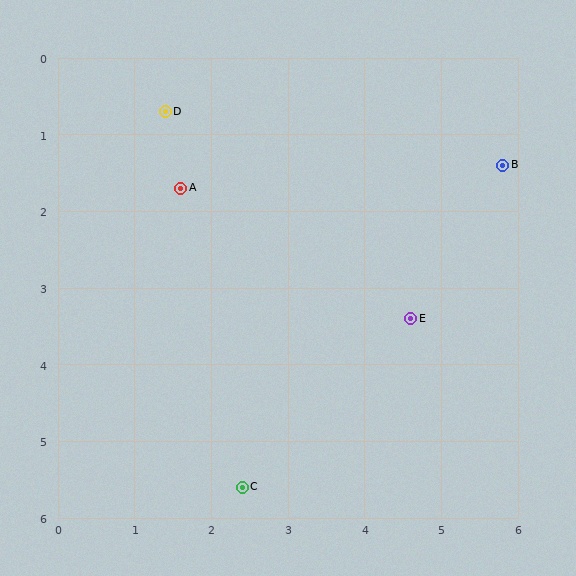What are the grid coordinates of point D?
Point D is at approximately (1.4, 0.7).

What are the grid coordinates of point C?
Point C is at approximately (2.4, 5.6).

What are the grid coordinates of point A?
Point A is at approximately (1.6, 1.7).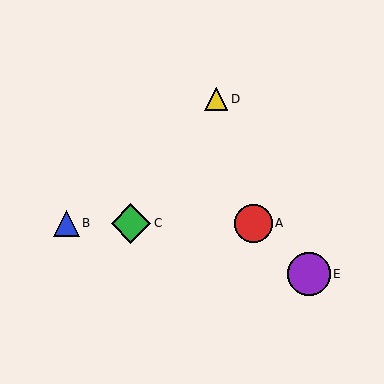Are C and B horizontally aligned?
Yes, both are at y≈223.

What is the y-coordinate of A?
Object A is at y≈223.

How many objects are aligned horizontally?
3 objects (A, B, C) are aligned horizontally.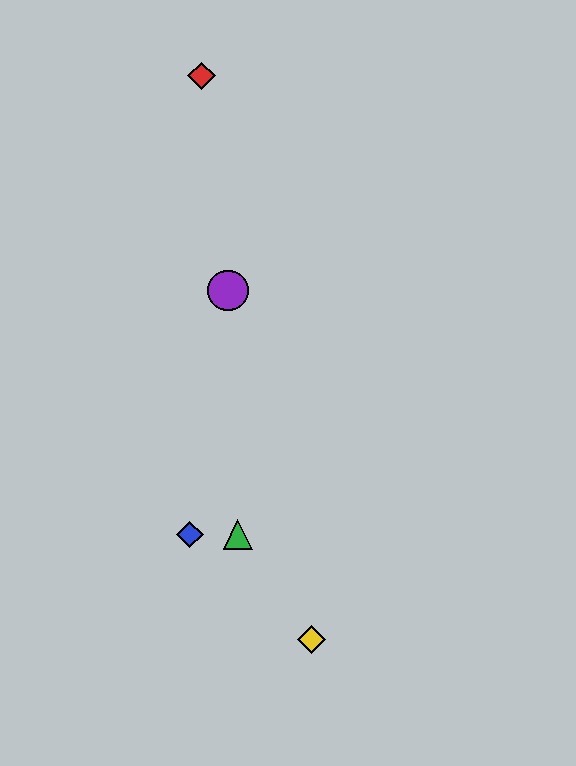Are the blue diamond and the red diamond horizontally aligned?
No, the blue diamond is at y≈534 and the red diamond is at y≈76.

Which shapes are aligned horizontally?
The blue diamond, the green triangle are aligned horizontally.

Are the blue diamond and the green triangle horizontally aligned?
Yes, both are at y≈534.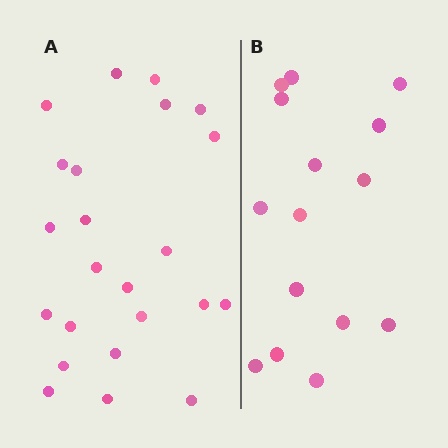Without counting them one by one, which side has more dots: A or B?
Region A (the left region) has more dots.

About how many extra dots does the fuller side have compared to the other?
Region A has roughly 8 or so more dots than region B.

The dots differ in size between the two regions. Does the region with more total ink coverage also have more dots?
No. Region B has more total ink coverage because its dots are larger, but region A actually contains more individual dots. Total area can be misleading — the number of items is what matters here.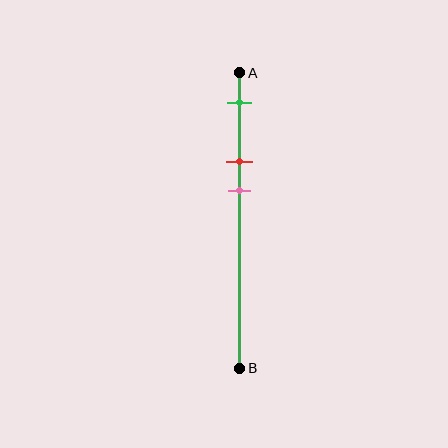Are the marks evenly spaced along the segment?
Yes, the marks are approximately evenly spaced.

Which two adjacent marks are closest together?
The red and pink marks are the closest adjacent pair.